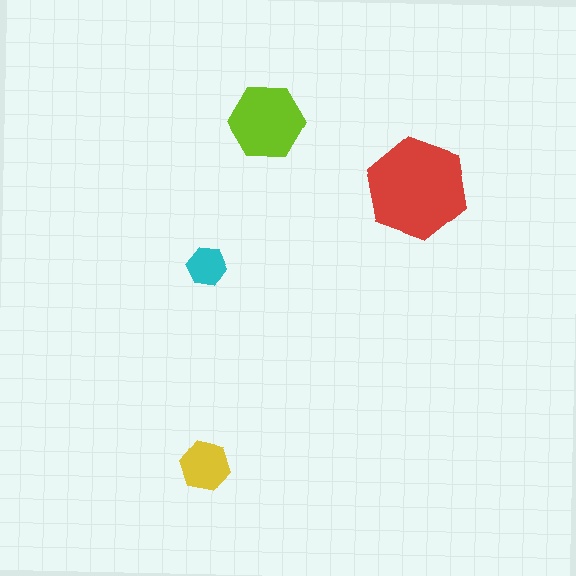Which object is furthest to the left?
The cyan hexagon is leftmost.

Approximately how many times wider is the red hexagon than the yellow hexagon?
About 2 times wider.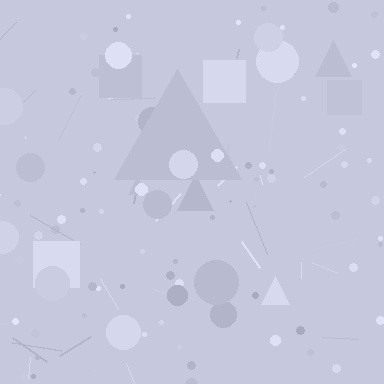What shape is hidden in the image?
A triangle is hidden in the image.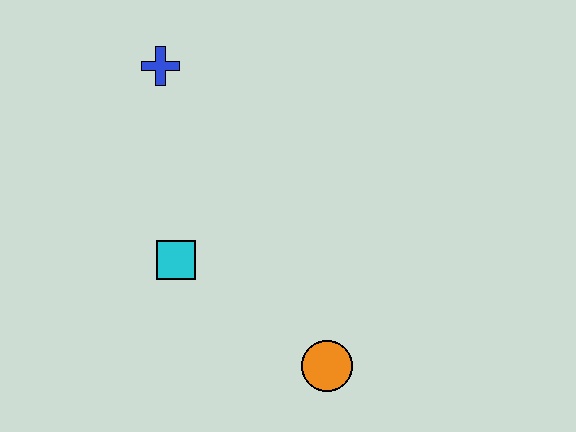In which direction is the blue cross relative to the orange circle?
The blue cross is above the orange circle.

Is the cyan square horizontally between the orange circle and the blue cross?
Yes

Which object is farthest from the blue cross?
The orange circle is farthest from the blue cross.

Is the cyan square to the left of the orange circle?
Yes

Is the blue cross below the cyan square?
No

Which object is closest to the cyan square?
The orange circle is closest to the cyan square.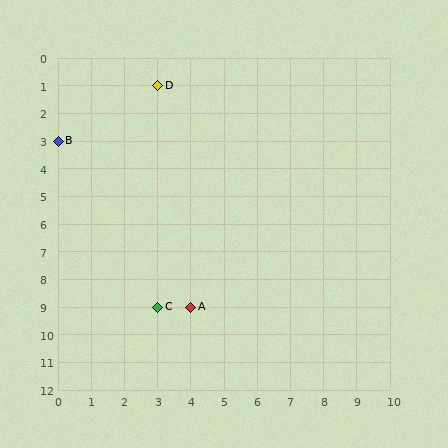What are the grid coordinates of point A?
Point A is at grid coordinates (4, 9).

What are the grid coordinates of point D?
Point D is at grid coordinates (3, 1).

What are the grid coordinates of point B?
Point B is at grid coordinates (0, 3).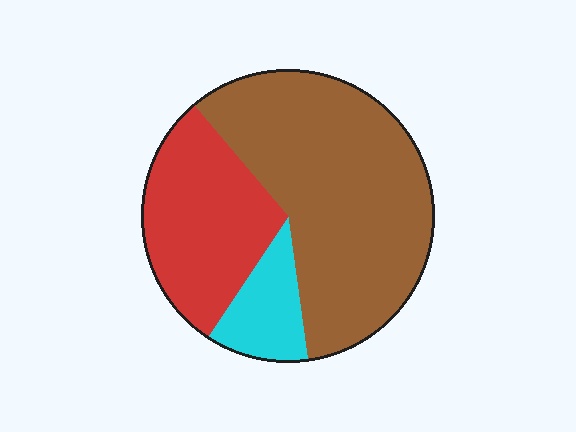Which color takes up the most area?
Brown, at roughly 60%.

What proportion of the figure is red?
Red covers roughly 30% of the figure.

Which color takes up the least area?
Cyan, at roughly 10%.